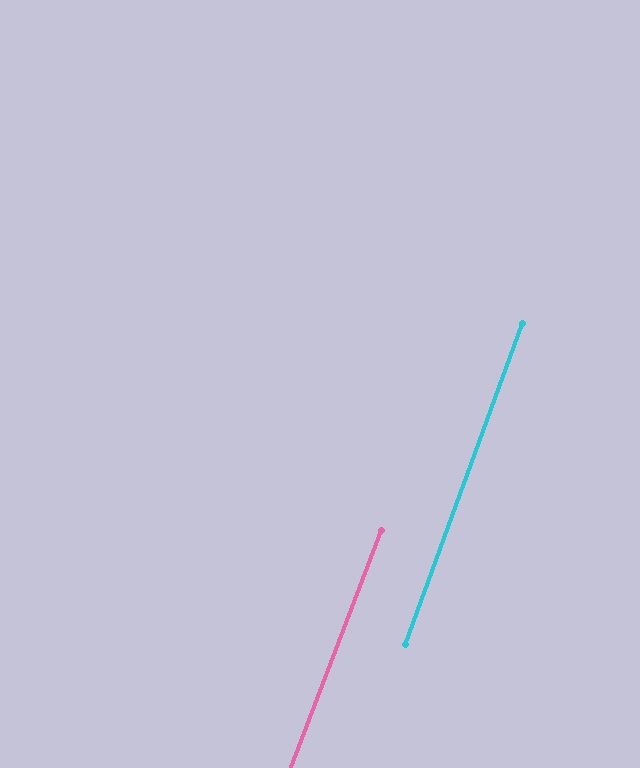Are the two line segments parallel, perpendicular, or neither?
Parallel — their directions differ by only 0.7°.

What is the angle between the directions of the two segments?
Approximately 1 degree.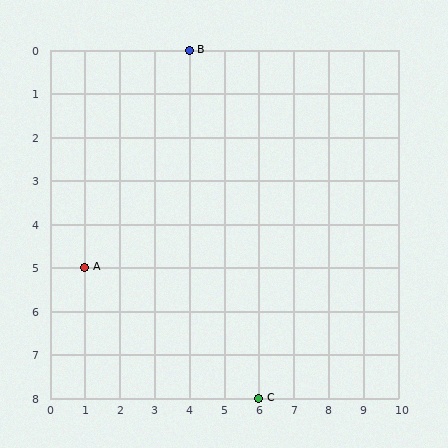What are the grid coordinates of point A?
Point A is at grid coordinates (1, 5).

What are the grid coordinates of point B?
Point B is at grid coordinates (4, 0).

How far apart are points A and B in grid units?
Points A and B are 3 columns and 5 rows apart (about 5.8 grid units diagonally).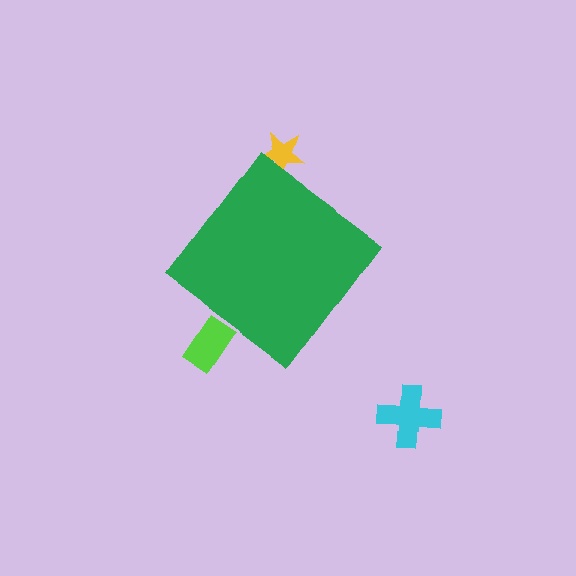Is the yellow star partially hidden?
Yes, the yellow star is partially hidden behind the green diamond.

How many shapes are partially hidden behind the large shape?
2 shapes are partially hidden.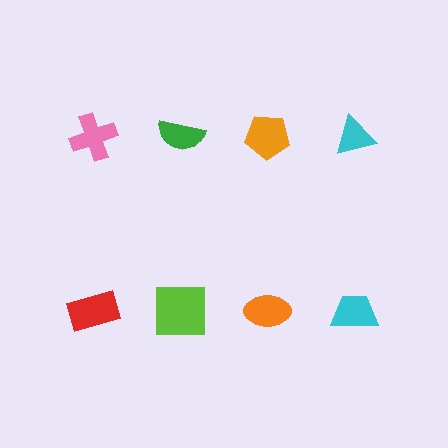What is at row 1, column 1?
A pink cross.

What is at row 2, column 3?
An orange ellipse.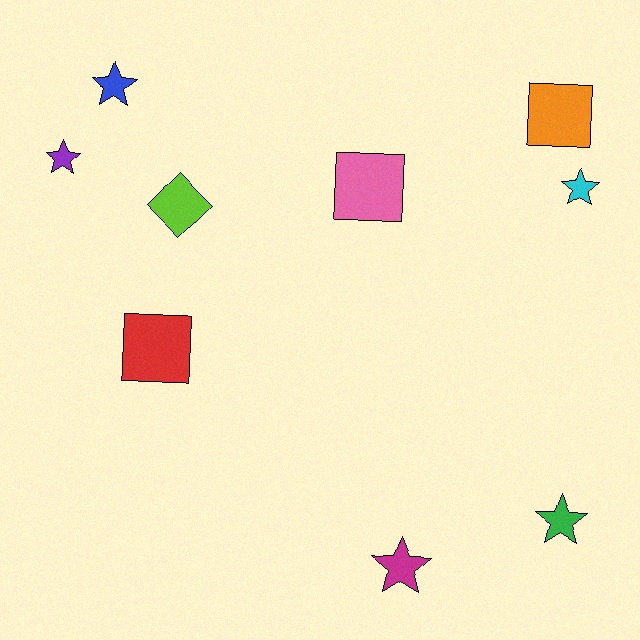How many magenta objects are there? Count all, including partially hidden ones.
There is 1 magenta object.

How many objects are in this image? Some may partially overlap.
There are 9 objects.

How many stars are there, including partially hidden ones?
There are 5 stars.